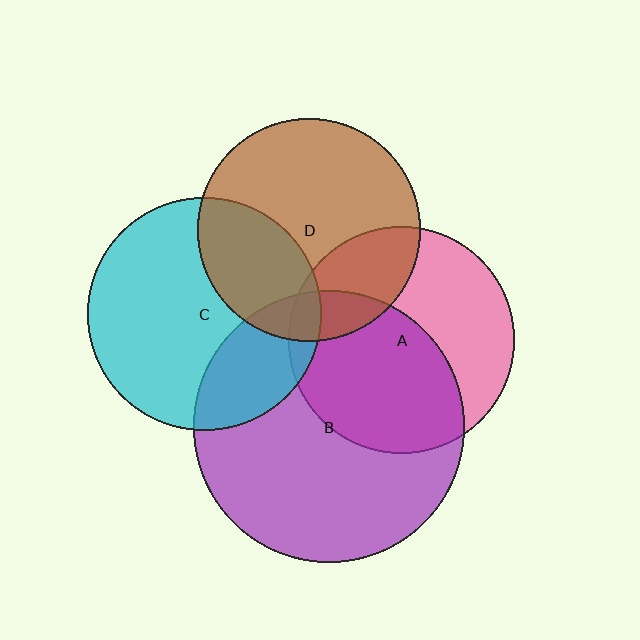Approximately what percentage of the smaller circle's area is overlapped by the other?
Approximately 55%.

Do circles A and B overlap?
Yes.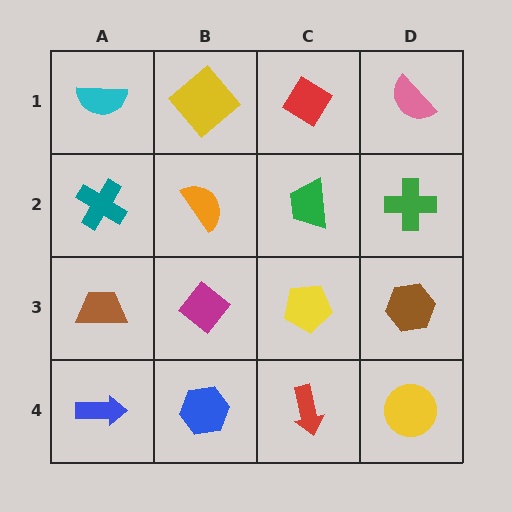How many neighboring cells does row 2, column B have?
4.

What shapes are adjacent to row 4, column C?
A yellow pentagon (row 3, column C), a blue hexagon (row 4, column B), a yellow circle (row 4, column D).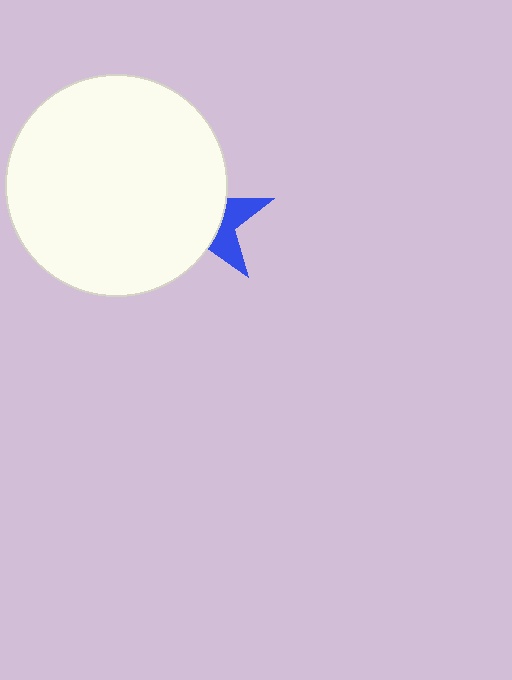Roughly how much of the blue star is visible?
A small part of it is visible (roughly 32%).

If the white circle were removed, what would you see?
You would see the complete blue star.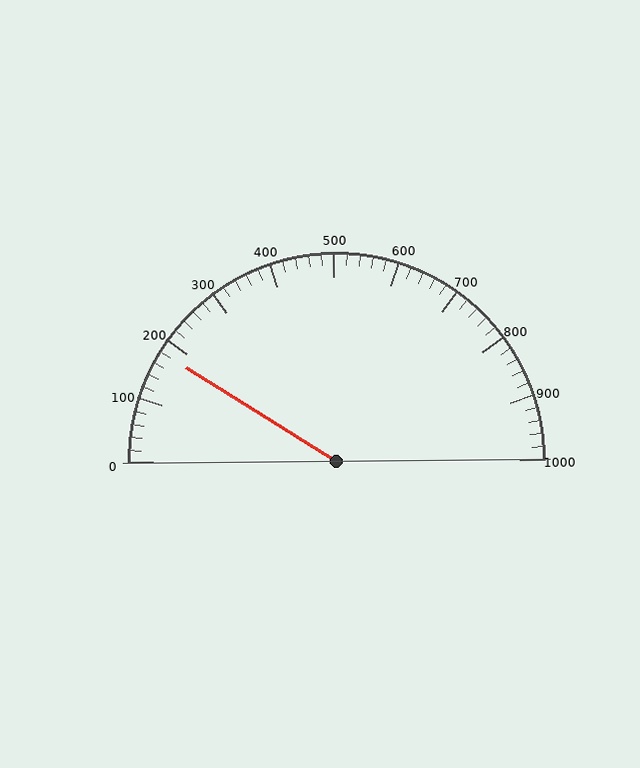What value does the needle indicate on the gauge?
The needle indicates approximately 180.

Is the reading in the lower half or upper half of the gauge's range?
The reading is in the lower half of the range (0 to 1000).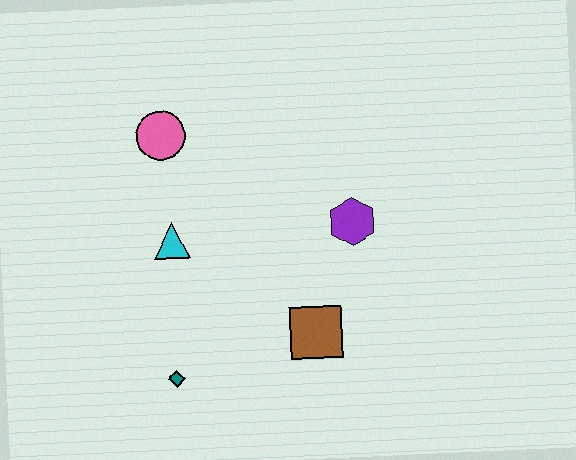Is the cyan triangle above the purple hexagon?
No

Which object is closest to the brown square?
The purple hexagon is closest to the brown square.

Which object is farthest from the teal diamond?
The pink circle is farthest from the teal diamond.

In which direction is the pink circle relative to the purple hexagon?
The pink circle is to the left of the purple hexagon.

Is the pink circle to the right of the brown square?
No